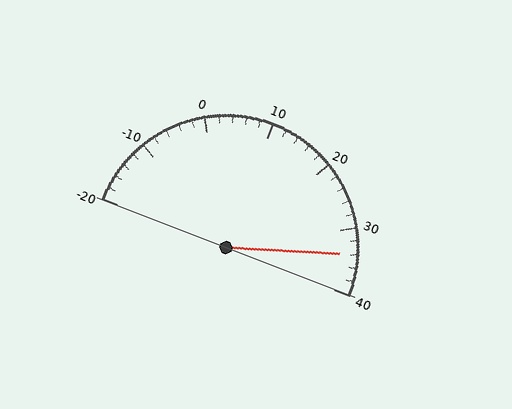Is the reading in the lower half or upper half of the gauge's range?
The reading is in the upper half of the range (-20 to 40).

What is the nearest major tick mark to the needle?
The nearest major tick mark is 30.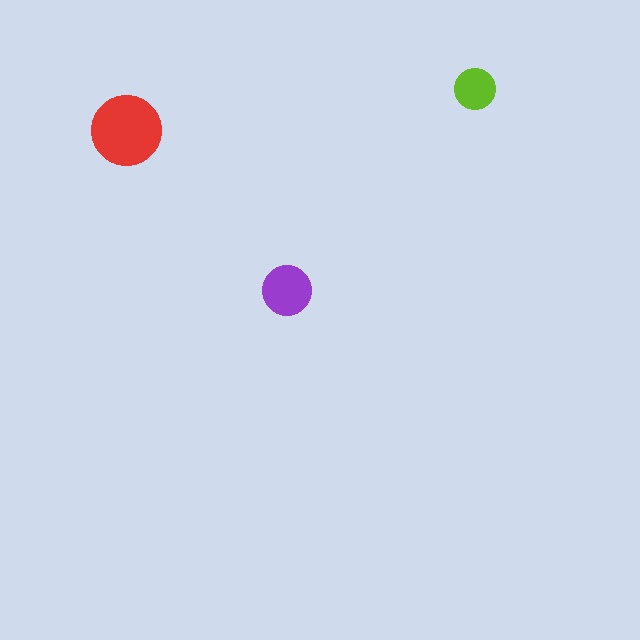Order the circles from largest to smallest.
the red one, the purple one, the lime one.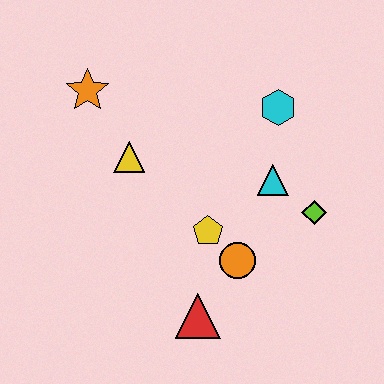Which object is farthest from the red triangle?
The orange star is farthest from the red triangle.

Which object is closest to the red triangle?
The orange circle is closest to the red triangle.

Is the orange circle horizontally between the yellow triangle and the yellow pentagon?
No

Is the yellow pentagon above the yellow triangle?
No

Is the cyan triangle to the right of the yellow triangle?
Yes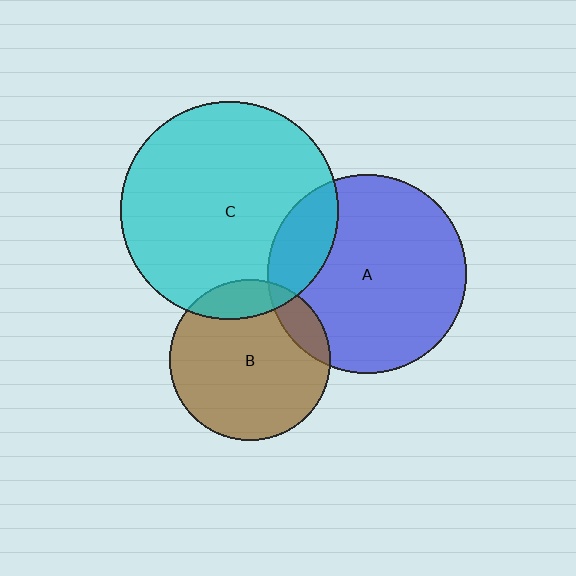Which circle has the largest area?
Circle C (cyan).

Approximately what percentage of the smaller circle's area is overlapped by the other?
Approximately 20%.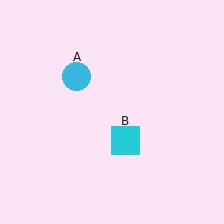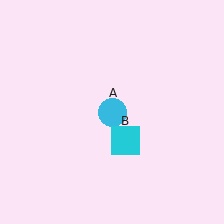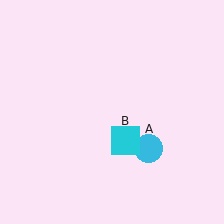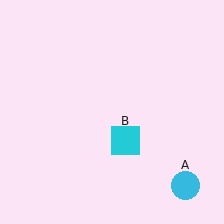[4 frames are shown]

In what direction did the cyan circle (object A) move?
The cyan circle (object A) moved down and to the right.